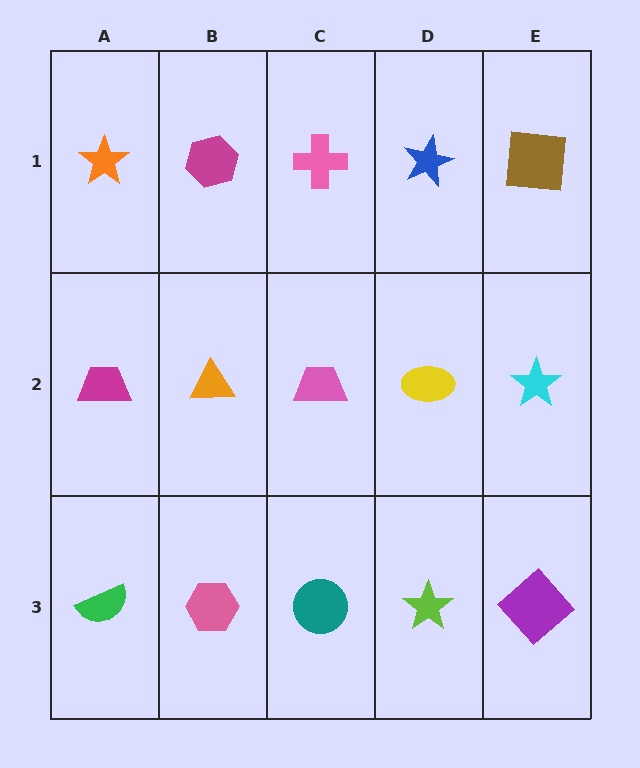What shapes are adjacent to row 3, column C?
A pink trapezoid (row 2, column C), a pink hexagon (row 3, column B), a lime star (row 3, column D).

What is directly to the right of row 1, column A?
A magenta hexagon.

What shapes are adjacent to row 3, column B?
An orange triangle (row 2, column B), a green semicircle (row 3, column A), a teal circle (row 3, column C).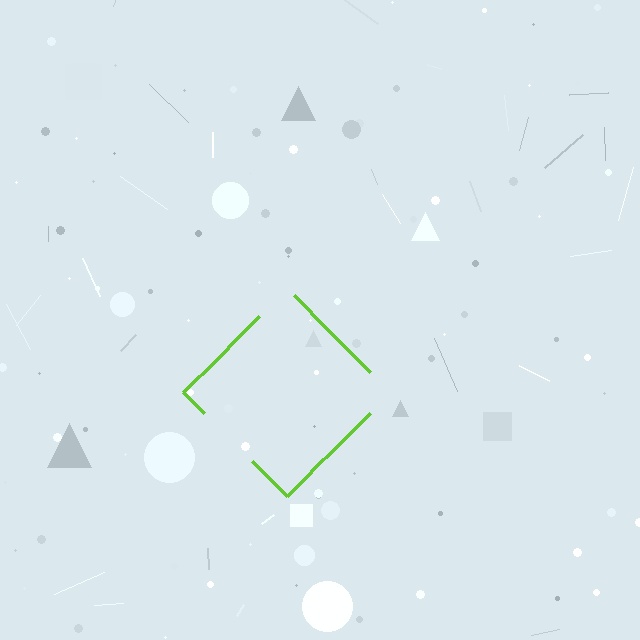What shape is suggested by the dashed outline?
The dashed outline suggests a diamond.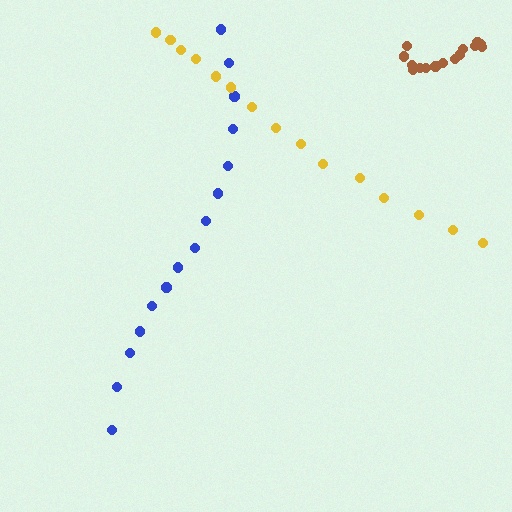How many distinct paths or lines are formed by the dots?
There are 3 distinct paths.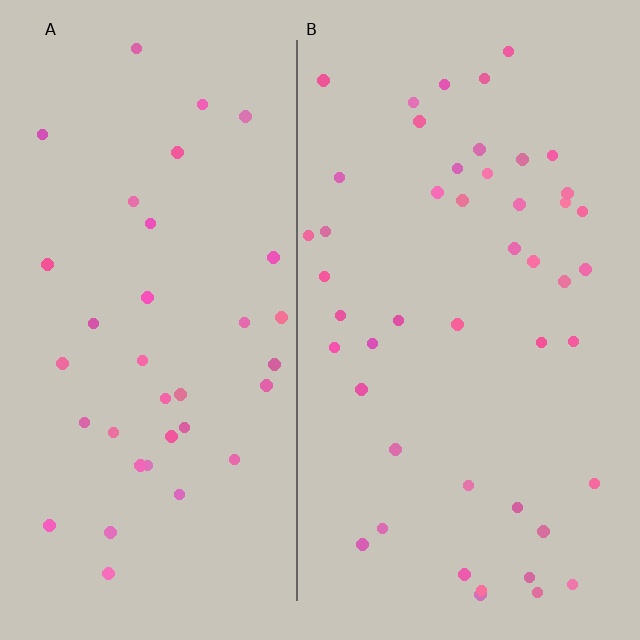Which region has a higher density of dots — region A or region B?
B (the right).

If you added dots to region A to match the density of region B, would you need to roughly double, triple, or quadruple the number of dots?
Approximately double.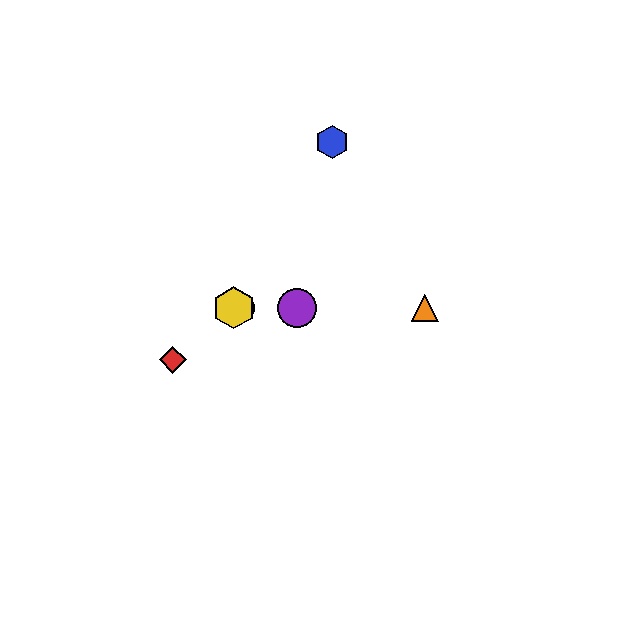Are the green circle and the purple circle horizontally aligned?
Yes, both are at y≈308.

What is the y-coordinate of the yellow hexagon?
The yellow hexagon is at y≈308.